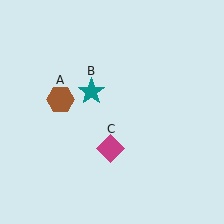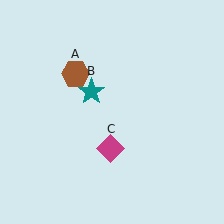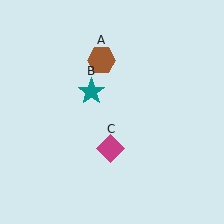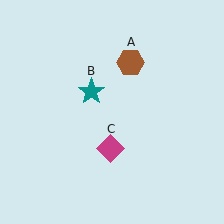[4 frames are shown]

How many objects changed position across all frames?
1 object changed position: brown hexagon (object A).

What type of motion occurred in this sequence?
The brown hexagon (object A) rotated clockwise around the center of the scene.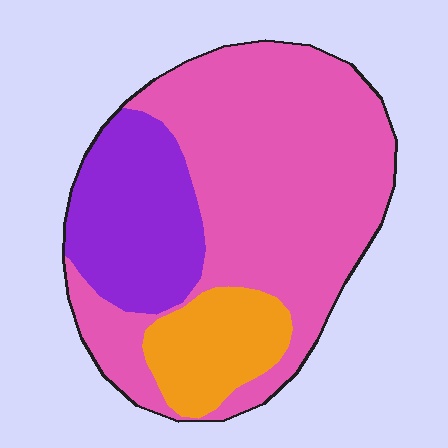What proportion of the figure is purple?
Purple covers around 25% of the figure.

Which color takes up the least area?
Orange, at roughly 15%.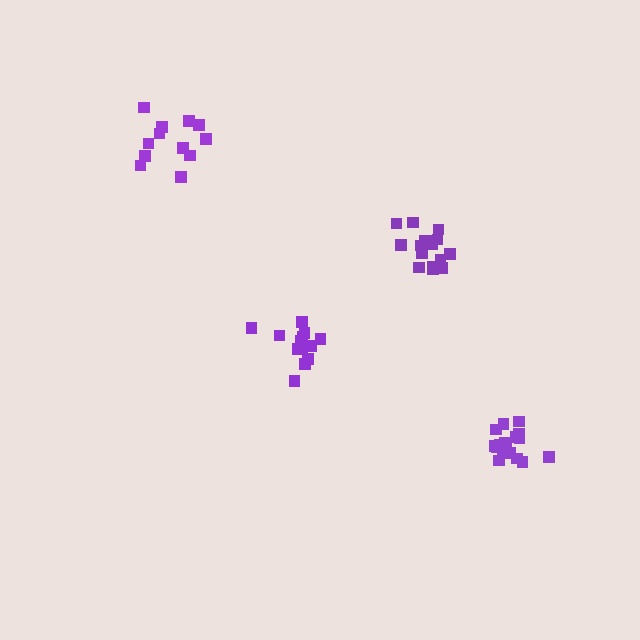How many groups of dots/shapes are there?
There are 4 groups.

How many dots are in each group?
Group 1: 13 dots, Group 2: 16 dots, Group 3: 12 dots, Group 4: 17 dots (58 total).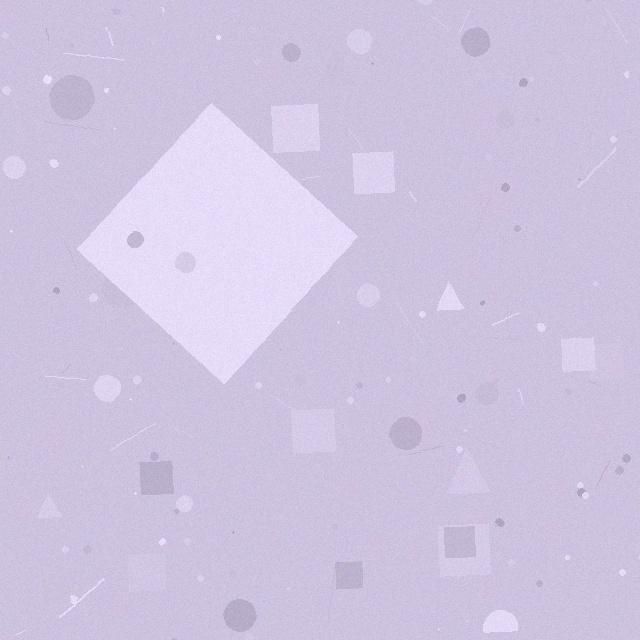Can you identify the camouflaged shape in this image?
The camouflaged shape is a diamond.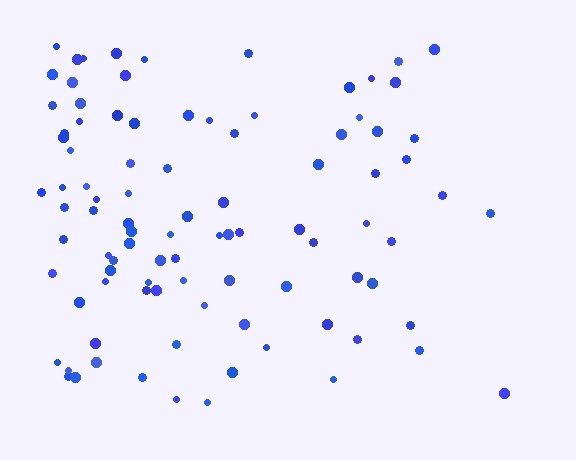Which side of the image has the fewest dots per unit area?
The right.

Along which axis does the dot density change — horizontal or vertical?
Horizontal.